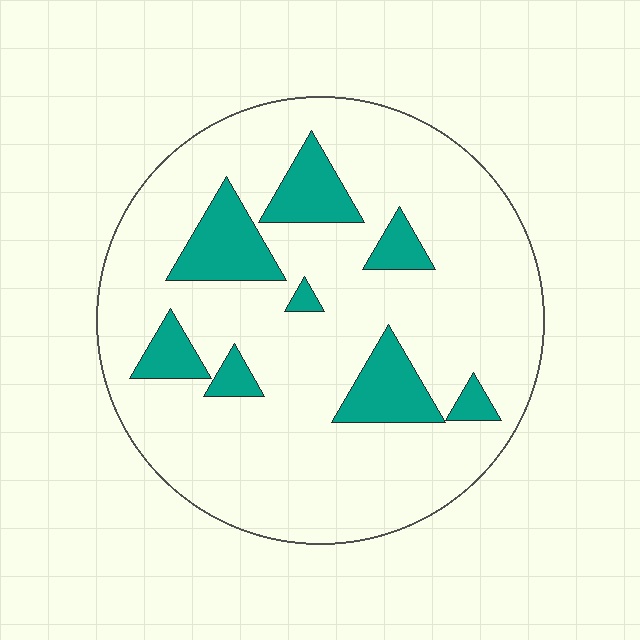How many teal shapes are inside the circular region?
8.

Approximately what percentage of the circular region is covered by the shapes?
Approximately 15%.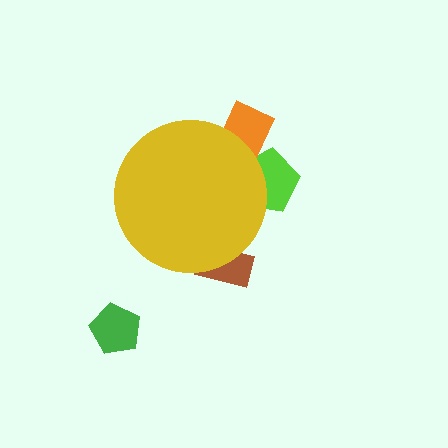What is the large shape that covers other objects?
A yellow circle.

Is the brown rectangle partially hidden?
Yes, the brown rectangle is partially hidden behind the yellow circle.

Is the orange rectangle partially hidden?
Yes, the orange rectangle is partially hidden behind the yellow circle.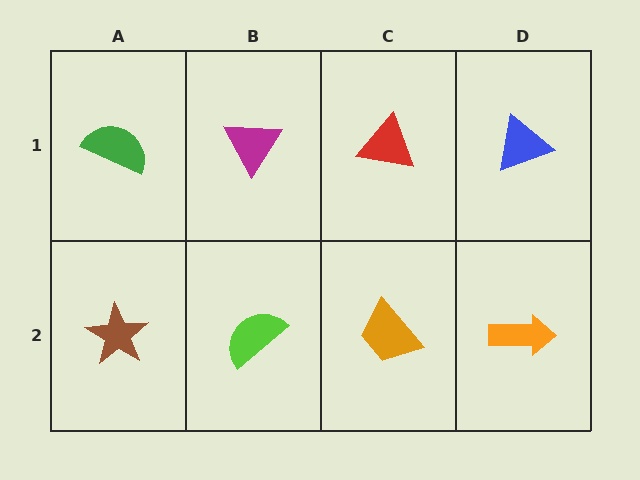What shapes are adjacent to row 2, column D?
A blue triangle (row 1, column D), an orange trapezoid (row 2, column C).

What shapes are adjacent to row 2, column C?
A red triangle (row 1, column C), a lime semicircle (row 2, column B), an orange arrow (row 2, column D).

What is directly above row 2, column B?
A magenta triangle.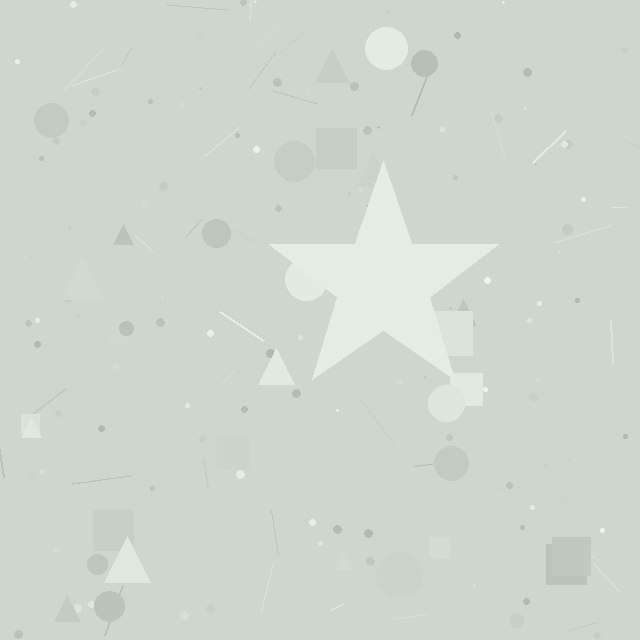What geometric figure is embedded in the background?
A star is embedded in the background.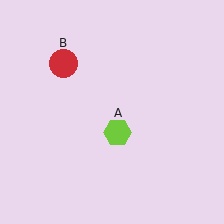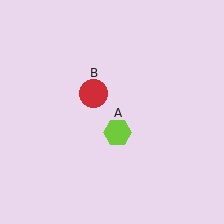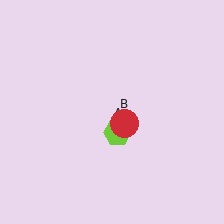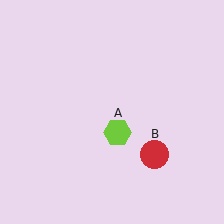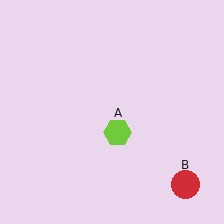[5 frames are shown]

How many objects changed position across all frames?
1 object changed position: red circle (object B).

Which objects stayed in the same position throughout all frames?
Lime hexagon (object A) remained stationary.